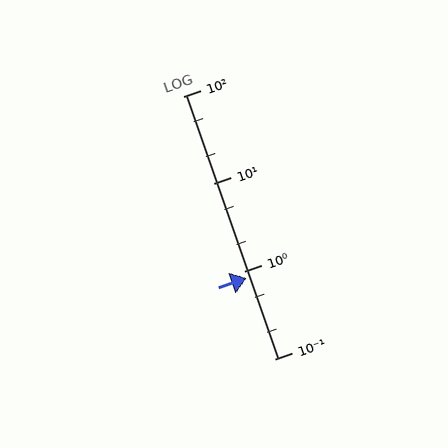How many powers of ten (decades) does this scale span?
The scale spans 3 decades, from 0.1 to 100.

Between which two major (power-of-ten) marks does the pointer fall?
The pointer is between 0.1 and 1.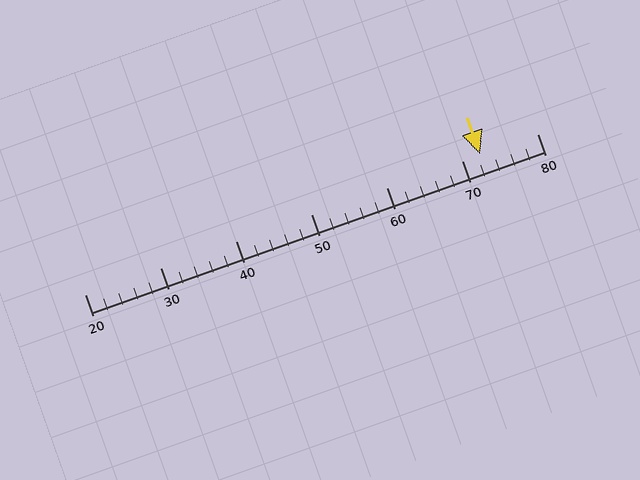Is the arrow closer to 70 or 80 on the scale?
The arrow is closer to 70.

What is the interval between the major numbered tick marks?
The major tick marks are spaced 10 units apart.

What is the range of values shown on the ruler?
The ruler shows values from 20 to 80.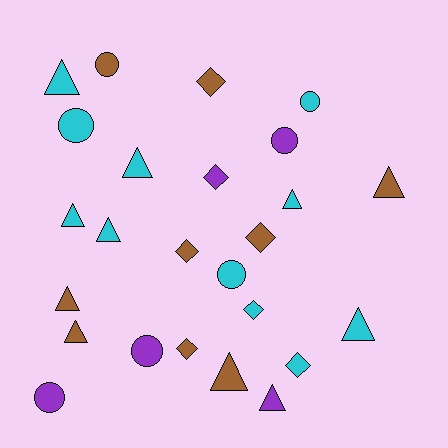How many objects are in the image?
There are 25 objects.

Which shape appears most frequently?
Triangle, with 11 objects.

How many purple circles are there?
There are 3 purple circles.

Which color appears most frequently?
Cyan, with 11 objects.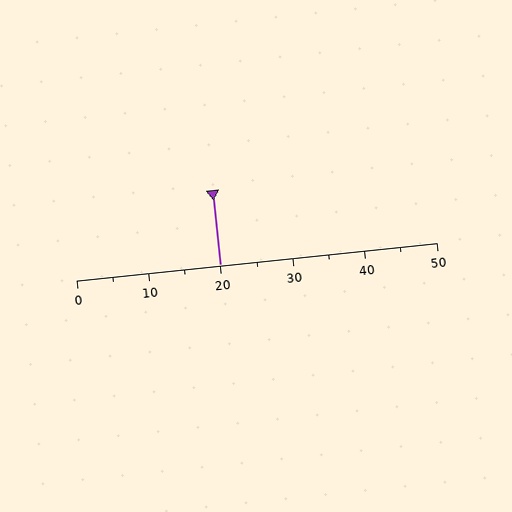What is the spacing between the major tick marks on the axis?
The major ticks are spaced 10 apart.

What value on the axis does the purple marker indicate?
The marker indicates approximately 20.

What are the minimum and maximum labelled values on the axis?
The axis runs from 0 to 50.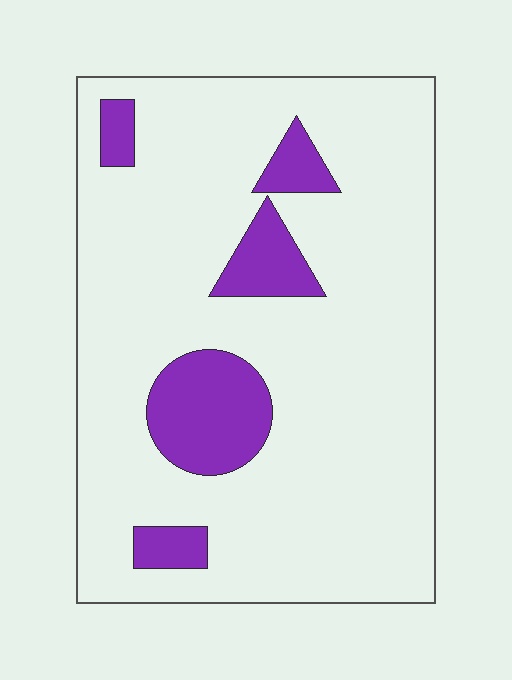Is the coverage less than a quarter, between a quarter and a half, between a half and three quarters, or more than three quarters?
Less than a quarter.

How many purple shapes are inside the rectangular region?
5.